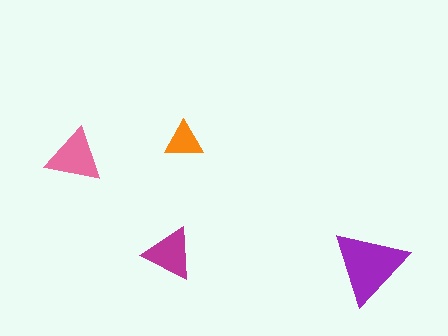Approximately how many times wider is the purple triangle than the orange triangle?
About 2 times wider.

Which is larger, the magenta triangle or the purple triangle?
The purple one.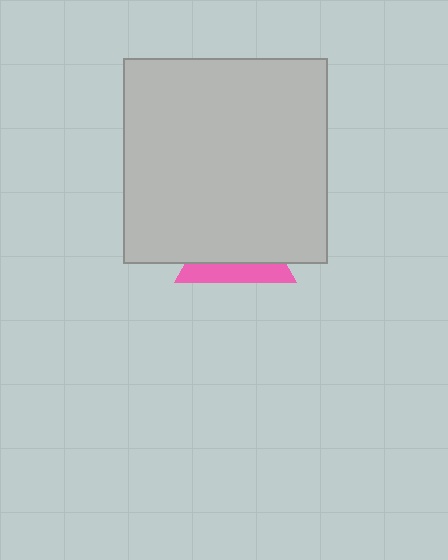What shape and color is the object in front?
The object in front is a light gray square.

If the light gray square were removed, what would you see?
You would see the complete pink triangle.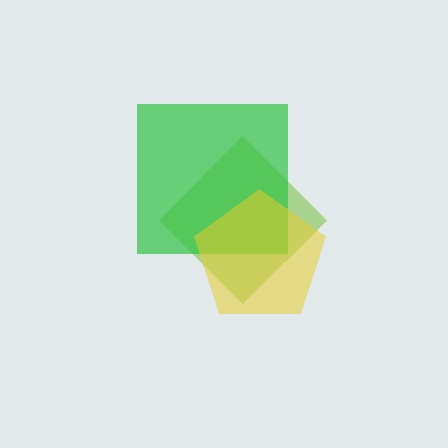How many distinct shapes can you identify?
There are 3 distinct shapes: a lime diamond, a green square, a yellow pentagon.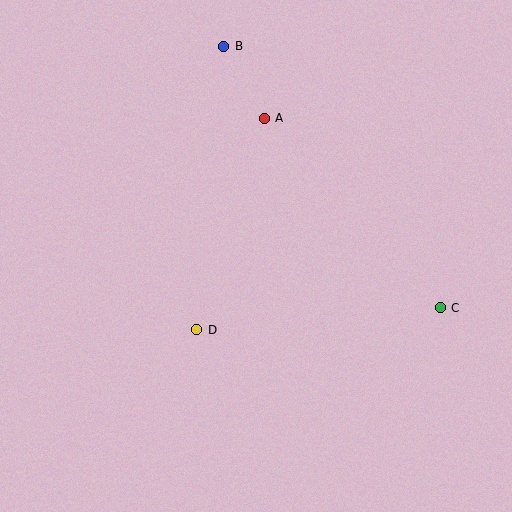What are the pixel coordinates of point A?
Point A is at (264, 118).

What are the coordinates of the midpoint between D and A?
The midpoint between D and A is at (230, 224).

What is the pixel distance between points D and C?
The distance between D and C is 245 pixels.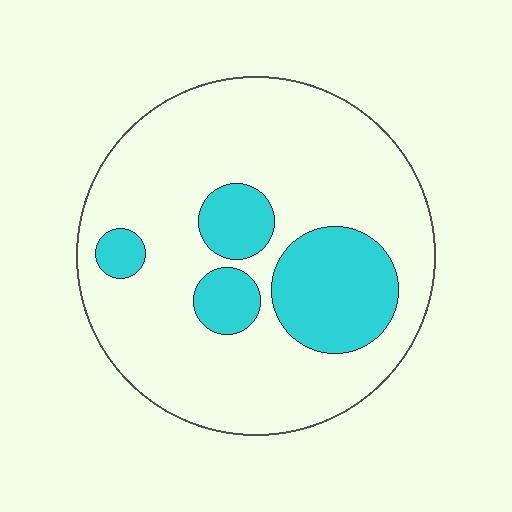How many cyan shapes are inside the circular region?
4.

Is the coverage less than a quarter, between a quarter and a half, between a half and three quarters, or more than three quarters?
Less than a quarter.